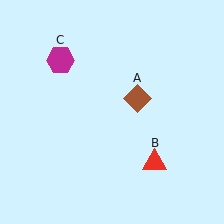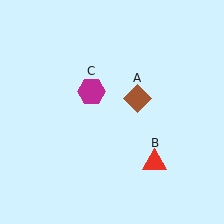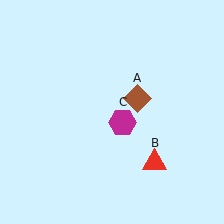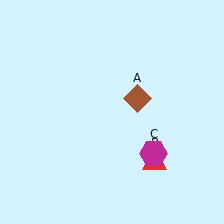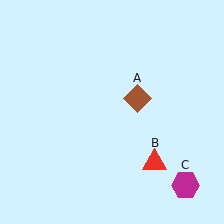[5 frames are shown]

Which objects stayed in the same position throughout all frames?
Brown diamond (object A) and red triangle (object B) remained stationary.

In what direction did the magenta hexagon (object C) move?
The magenta hexagon (object C) moved down and to the right.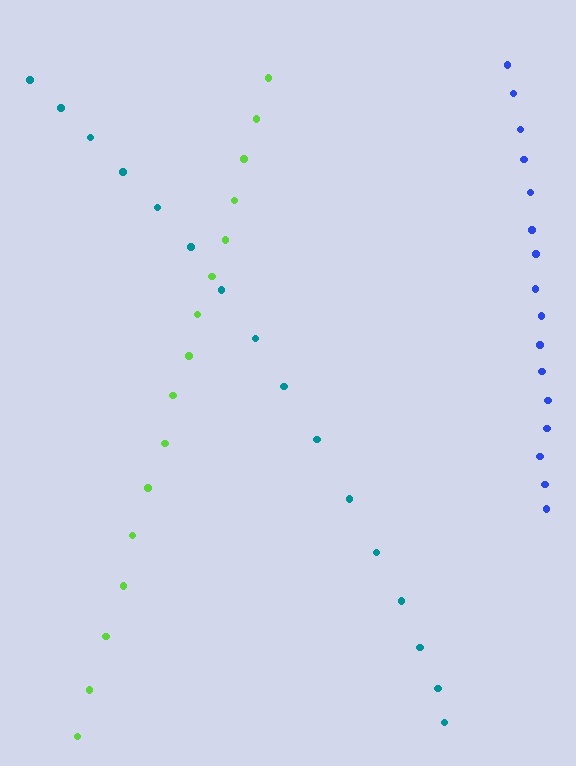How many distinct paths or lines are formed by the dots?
There are 3 distinct paths.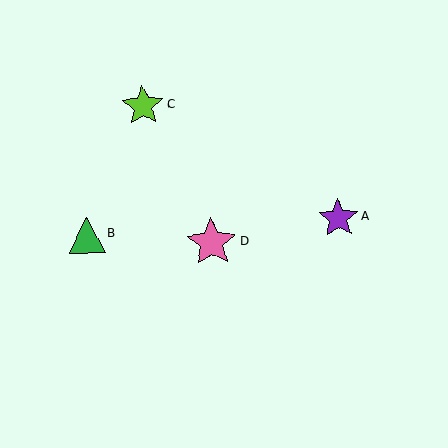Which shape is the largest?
The pink star (labeled D) is the largest.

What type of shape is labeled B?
Shape B is a green triangle.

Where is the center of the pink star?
The center of the pink star is at (211, 242).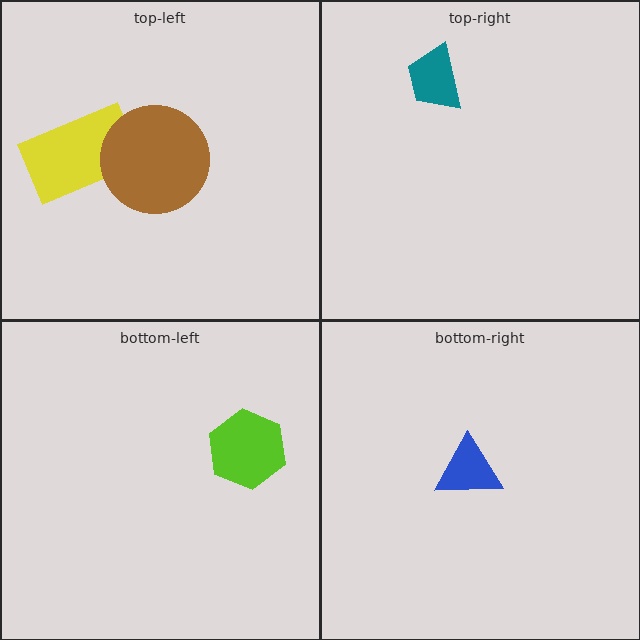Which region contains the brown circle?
The top-left region.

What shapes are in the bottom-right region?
The blue triangle.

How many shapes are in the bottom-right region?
1.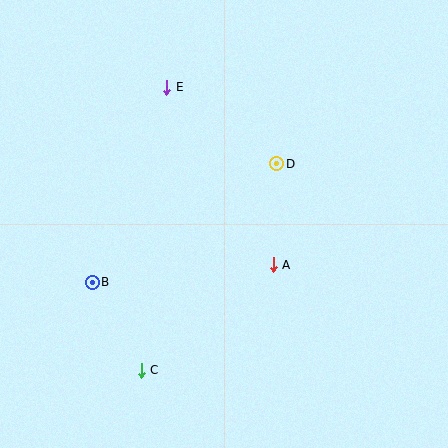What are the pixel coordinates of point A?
Point A is at (273, 265).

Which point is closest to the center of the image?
Point A at (273, 265) is closest to the center.